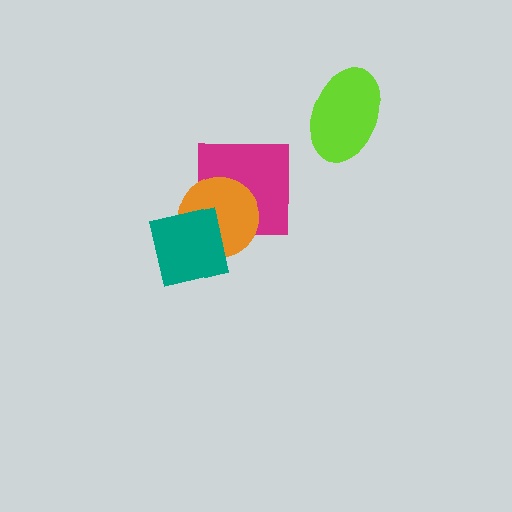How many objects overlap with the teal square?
2 objects overlap with the teal square.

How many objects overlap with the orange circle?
2 objects overlap with the orange circle.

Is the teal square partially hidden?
No, no other shape covers it.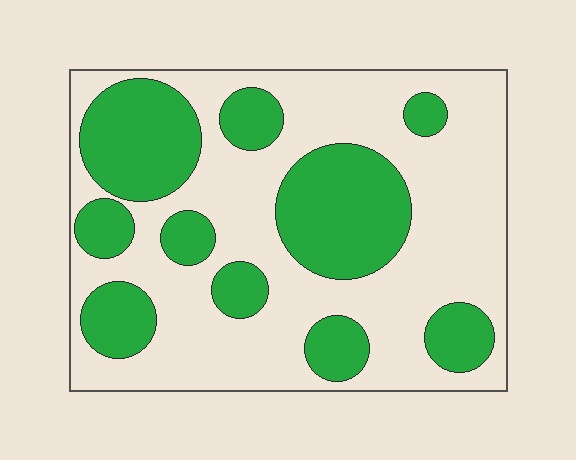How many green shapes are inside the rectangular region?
10.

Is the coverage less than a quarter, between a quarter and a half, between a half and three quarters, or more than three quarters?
Between a quarter and a half.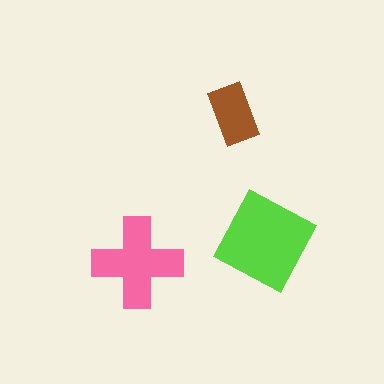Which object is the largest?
The lime diamond.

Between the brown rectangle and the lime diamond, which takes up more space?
The lime diamond.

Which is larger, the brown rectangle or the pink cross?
The pink cross.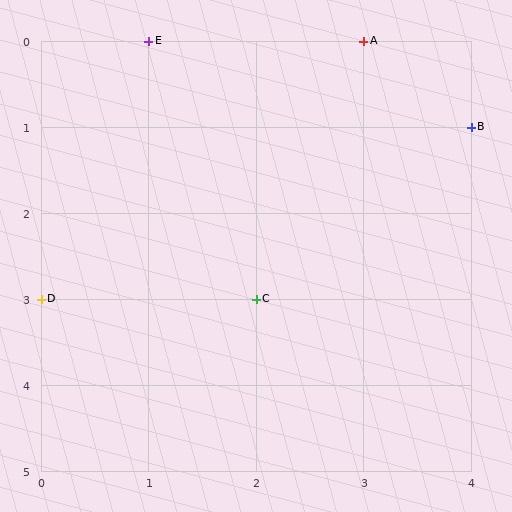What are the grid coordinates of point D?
Point D is at grid coordinates (0, 3).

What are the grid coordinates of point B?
Point B is at grid coordinates (4, 1).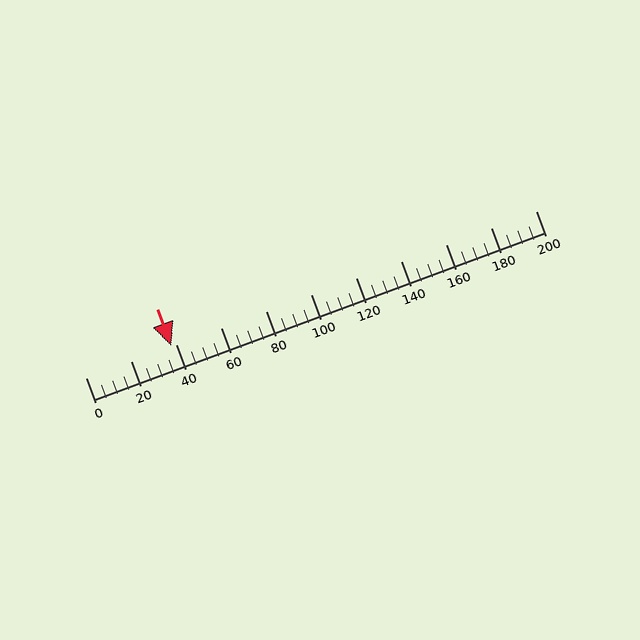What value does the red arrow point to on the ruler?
The red arrow points to approximately 38.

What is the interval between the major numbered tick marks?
The major tick marks are spaced 20 units apart.